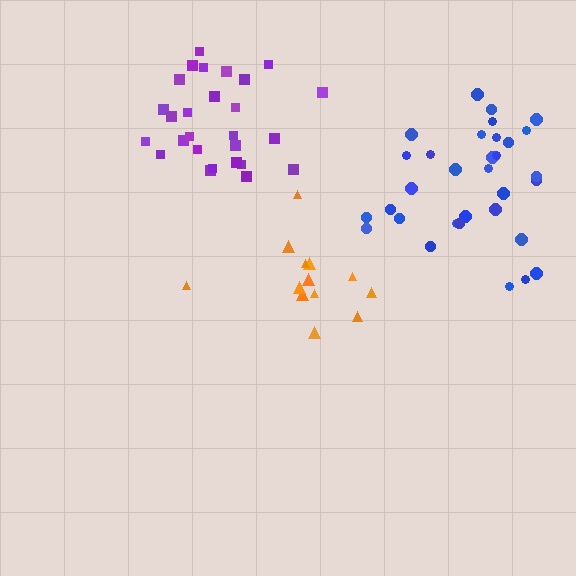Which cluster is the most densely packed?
Purple.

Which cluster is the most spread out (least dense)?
Orange.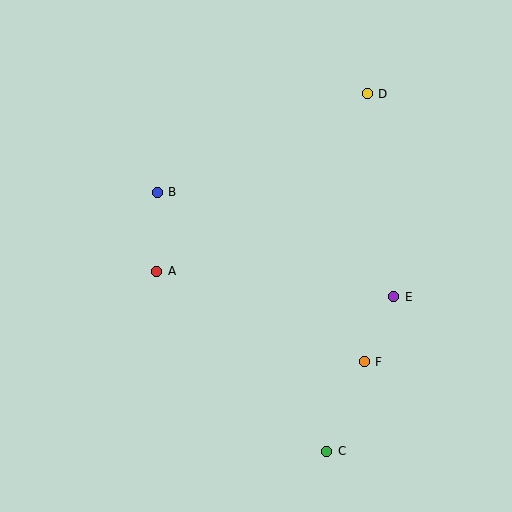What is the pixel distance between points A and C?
The distance between A and C is 247 pixels.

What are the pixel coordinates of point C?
Point C is at (327, 451).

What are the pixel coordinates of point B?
Point B is at (157, 192).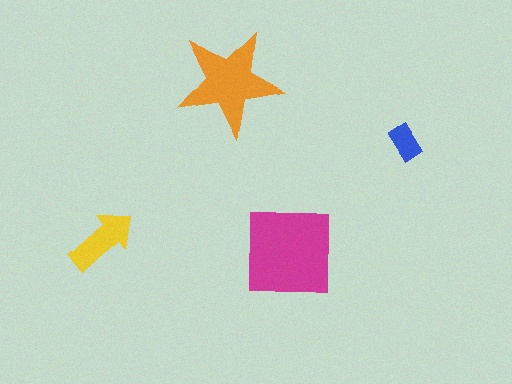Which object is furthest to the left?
The yellow arrow is leftmost.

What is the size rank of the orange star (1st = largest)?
2nd.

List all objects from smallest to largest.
The blue rectangle, the yellow arrow, the orange star, the magenta square.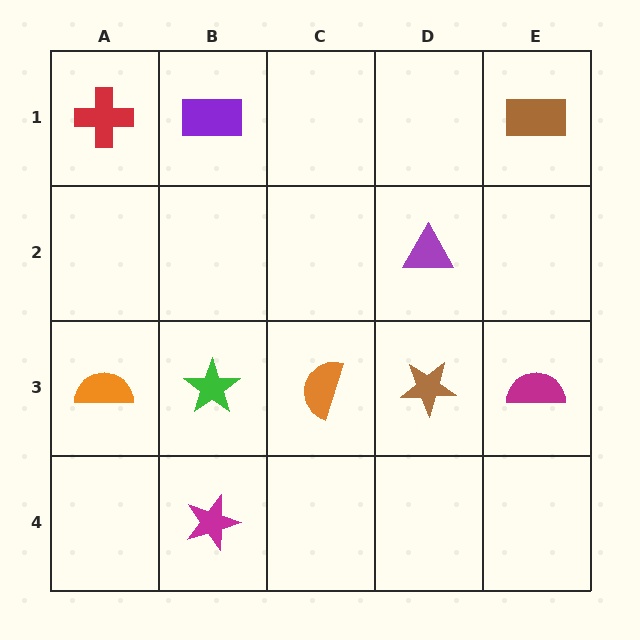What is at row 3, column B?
A green star.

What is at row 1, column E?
A brown rectangle.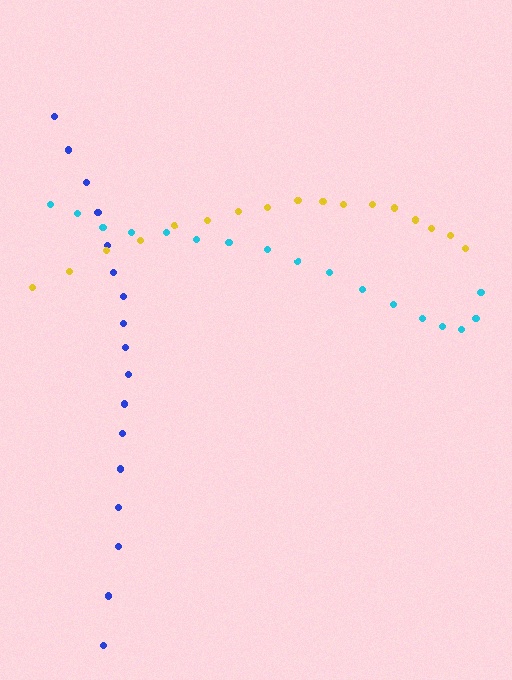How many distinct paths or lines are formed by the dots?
There are 3 distinct paths.